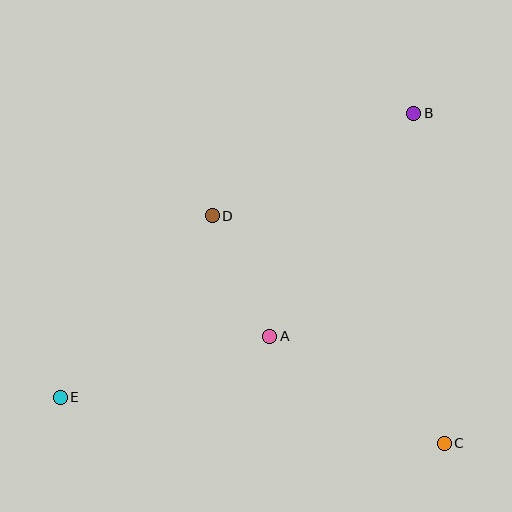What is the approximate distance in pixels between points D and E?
The distance between D and E is approximately 237 pixels.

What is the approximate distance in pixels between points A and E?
The distance between A and E is approximately 218 pixels.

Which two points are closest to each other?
Points A and D are closest to each other.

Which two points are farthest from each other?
Points B and E are farthest from each other.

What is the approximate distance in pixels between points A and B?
The distance between A and B is approximately 265 pixels.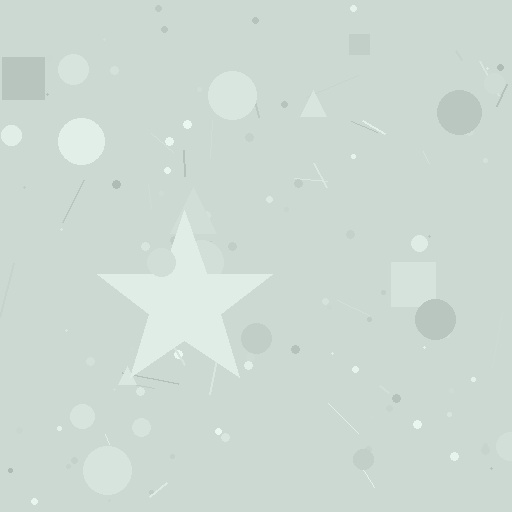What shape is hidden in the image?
A star is hidden in the image.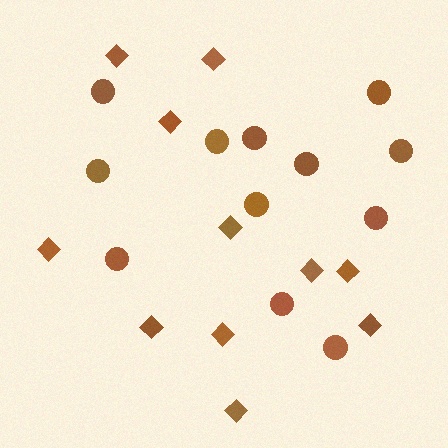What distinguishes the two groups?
There are 2 groups: one group of circles (12) and one group of diamonds (11).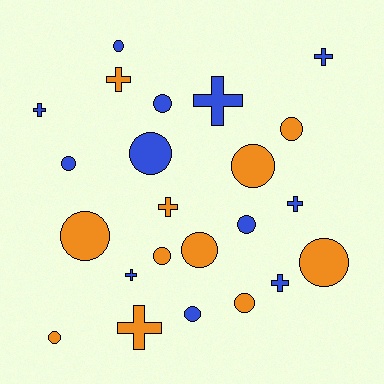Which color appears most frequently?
Blue, with 12 objects.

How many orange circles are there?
There are 8 orange circles.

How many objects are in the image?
There are 23 objects.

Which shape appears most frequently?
Circle, with 14 objects.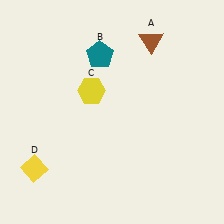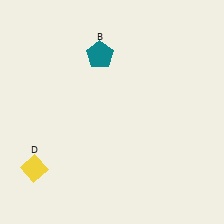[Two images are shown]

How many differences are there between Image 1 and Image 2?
There are 2 differences between the two images.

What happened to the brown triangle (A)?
The brown triangle (A) was removed in Image 2. It was in the top-right area of Image 1.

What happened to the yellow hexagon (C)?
The yellow hexagon (C) was removed in Image 2. It was in the top-left area of Image 1.